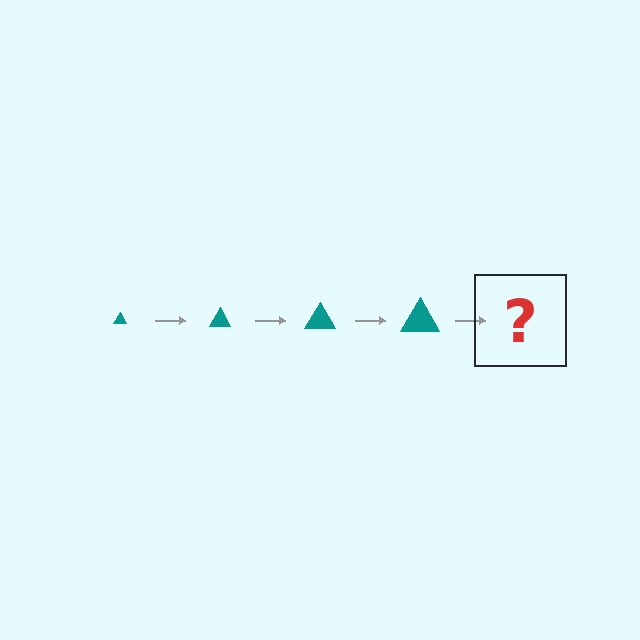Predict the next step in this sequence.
The next step is a teal triangle, larger than the previous one.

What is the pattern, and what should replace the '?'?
The pattern is that the triangle gets progressively larger each step. The '?' should be a teal triangle, larger than the previous one.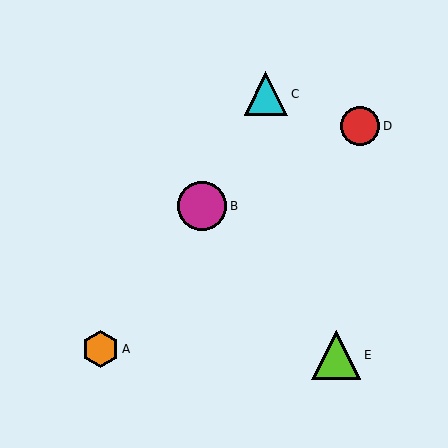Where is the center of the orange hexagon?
The center of the orange hexagon is at (100, 349).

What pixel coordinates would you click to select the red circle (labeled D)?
Click at (360, 126) to select the red circle D.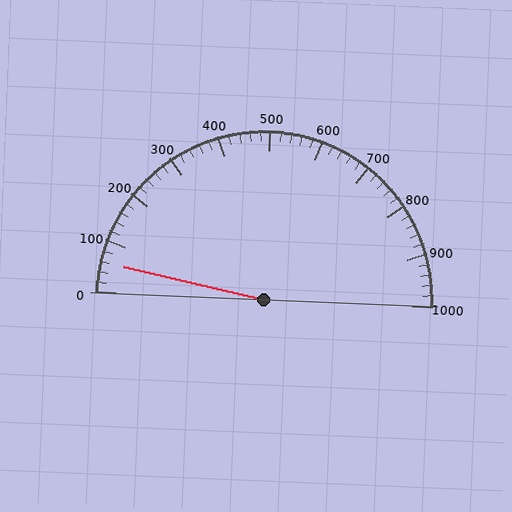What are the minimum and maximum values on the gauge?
The gauge ranges from 0 to 1000.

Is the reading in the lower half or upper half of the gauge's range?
The reading is in the lower half of the range (0 to 1000).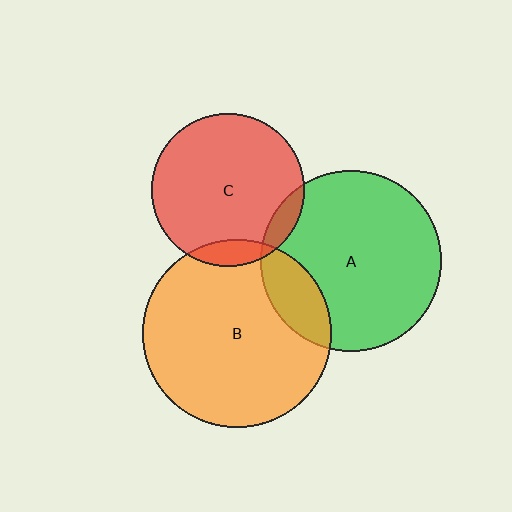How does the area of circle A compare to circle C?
Approximately 1.4 times.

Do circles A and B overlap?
Yes.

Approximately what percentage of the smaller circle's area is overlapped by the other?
Approximately 15%.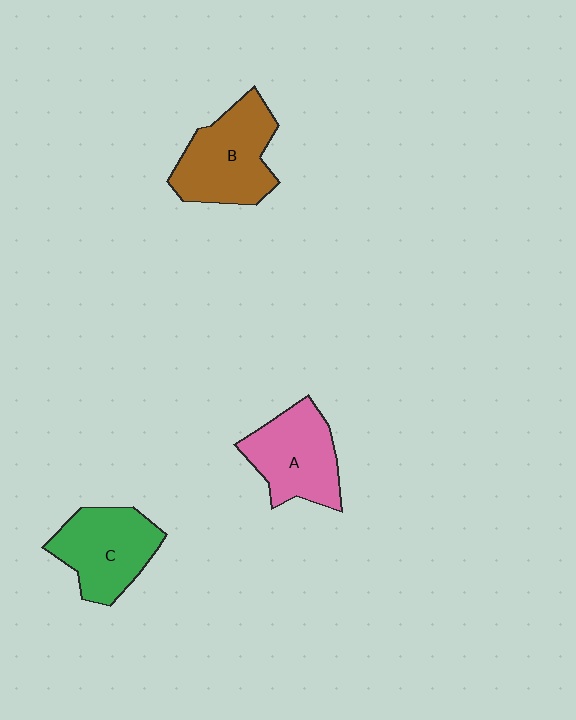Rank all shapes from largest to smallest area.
From largest to smallest: B (brown), C (green), A (pink).